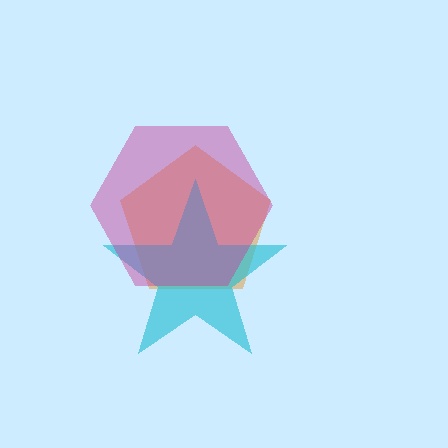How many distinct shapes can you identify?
There are 3 distinct shapes: an orange pentagon, a cyan star, a magenta hexagon.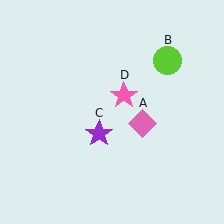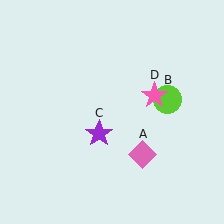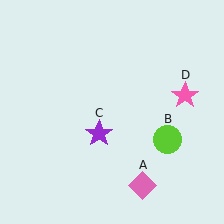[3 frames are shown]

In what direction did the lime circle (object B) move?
The lime circle (object B) moved down.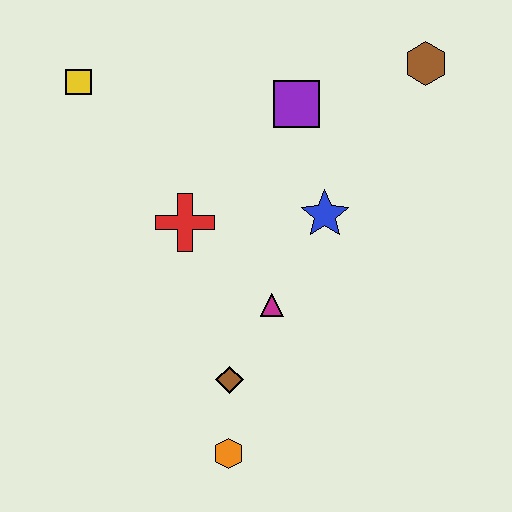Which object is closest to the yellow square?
The red cross is closest to the yellow square.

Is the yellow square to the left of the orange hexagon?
Yes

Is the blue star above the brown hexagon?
No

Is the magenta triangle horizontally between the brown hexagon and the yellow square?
Yes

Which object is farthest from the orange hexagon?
The brown hexagon is farthest from the orange hexagon.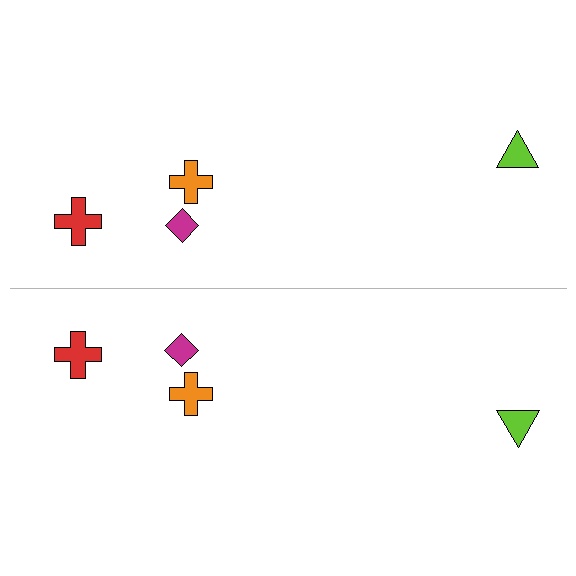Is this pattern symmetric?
Yes, this pattern has bilateral (reflection) symmetry.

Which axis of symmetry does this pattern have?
The pattern has a horizontal axis of symmetry running through the center of the image.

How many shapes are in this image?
There are 8 shapes in this image.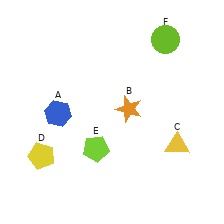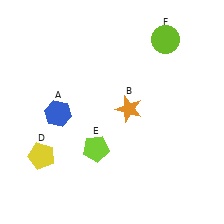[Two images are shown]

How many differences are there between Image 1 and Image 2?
There is 1 difference between the two images.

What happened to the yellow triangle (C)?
The yellow triangle (C) was removed in Image 2. It was in the bottom-right area of Image 1.